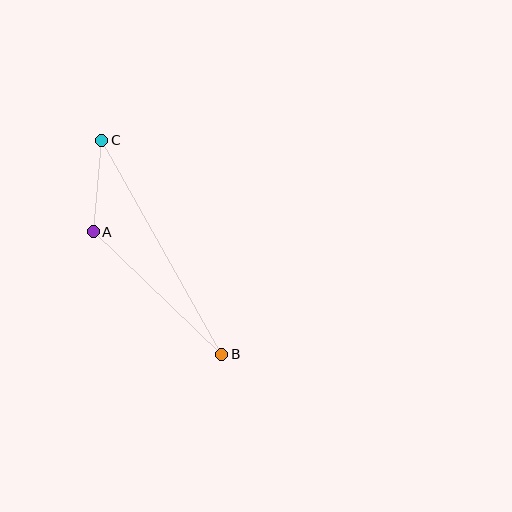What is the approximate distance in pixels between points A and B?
The distance between A and B is approximately 178 pixels.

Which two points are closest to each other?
Points A and C are closest to each other.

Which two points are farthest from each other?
Points B and C are farthest from each other.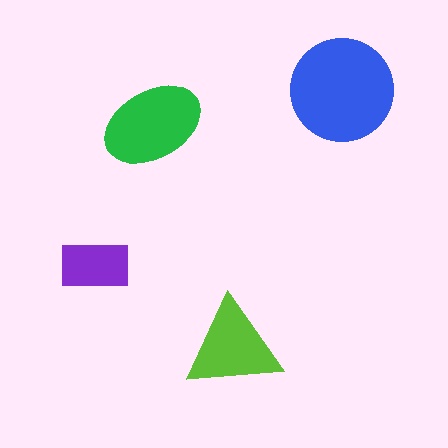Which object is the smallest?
The purple rectangle.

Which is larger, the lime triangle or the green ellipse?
The green ellipse.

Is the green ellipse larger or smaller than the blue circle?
Smaller.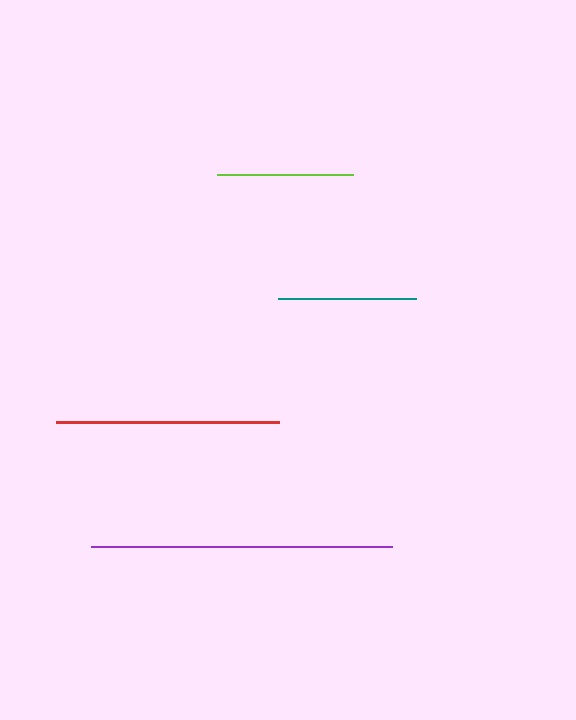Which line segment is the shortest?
The lime line is the shortest at approximately 136 pixels.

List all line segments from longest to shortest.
From longest to shortest: purple, red, teal, lime.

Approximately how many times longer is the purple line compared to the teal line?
The purple line is approximately 2.2 times the length of the teal line.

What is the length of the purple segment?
The purple segment is approximately 301 pixels long.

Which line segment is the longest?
The purple line is the longest at approximately 301 pixels.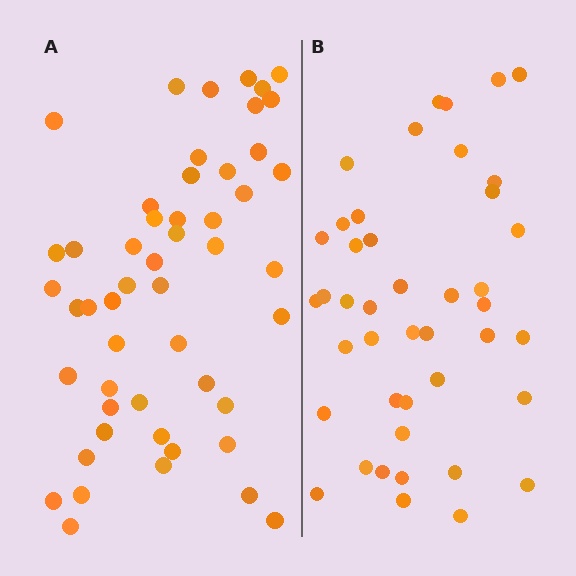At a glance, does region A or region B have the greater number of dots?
Region A (the left region) has more dots.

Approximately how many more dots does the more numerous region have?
Region A has roughly 8 or so more dots than region B.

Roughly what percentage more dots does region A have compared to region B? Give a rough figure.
About 20% more.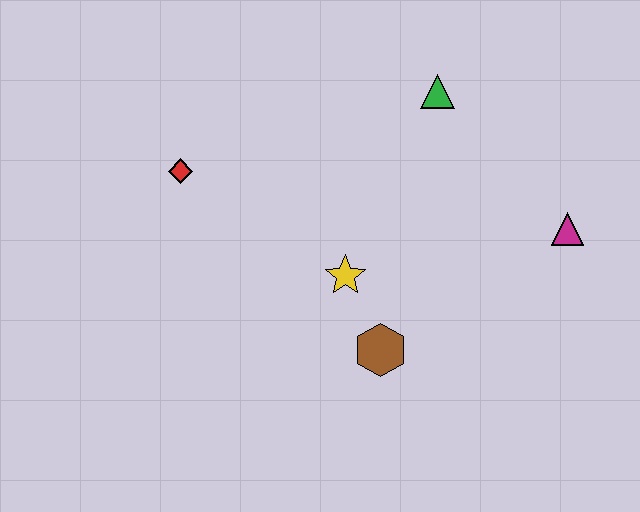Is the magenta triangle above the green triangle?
No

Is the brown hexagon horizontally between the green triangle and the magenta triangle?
No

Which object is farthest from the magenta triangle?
The red diamond is farthest from the magenta triangle.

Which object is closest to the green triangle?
The magenta triangle is closest to the green triangle.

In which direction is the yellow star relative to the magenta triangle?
The yellow star is to the left of the magenta triangle.